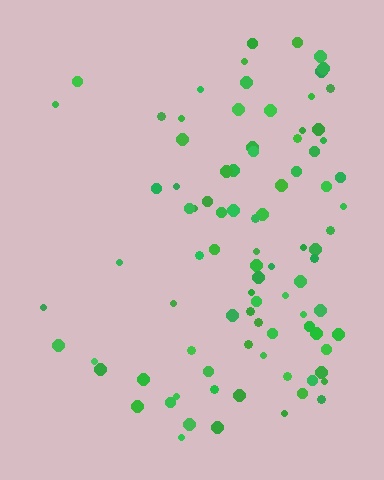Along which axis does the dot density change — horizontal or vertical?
Horizontal.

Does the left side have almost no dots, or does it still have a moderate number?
Still a moderate number, just noticeably fewer than the right.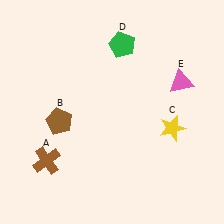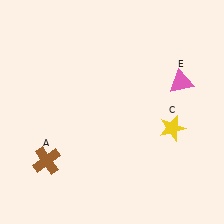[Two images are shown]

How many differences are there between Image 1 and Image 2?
There are 2 differences between the two images.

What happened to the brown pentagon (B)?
The brown pentagon (B) was removed in Image 2. It was in the bottom-left area of Image 1.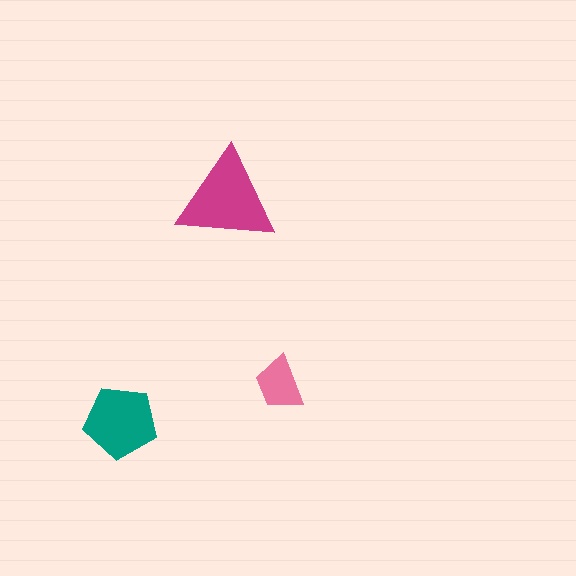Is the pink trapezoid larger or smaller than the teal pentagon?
Smaller.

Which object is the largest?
The magenta triangle.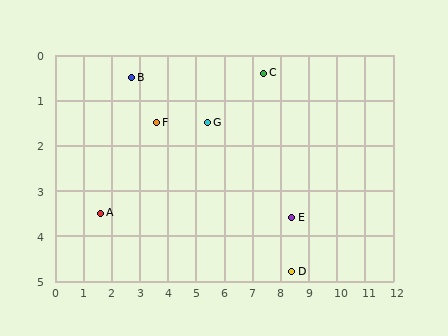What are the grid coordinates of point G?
Point G is at approximately (5.4, 1.5).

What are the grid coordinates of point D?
Point D is at approximately (8.4, 4.8).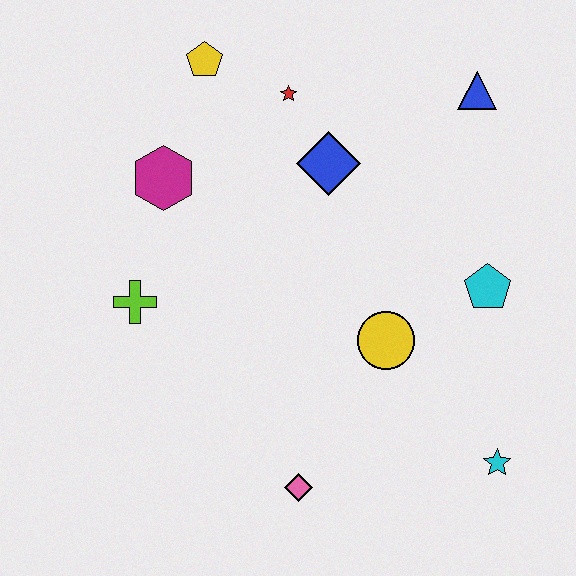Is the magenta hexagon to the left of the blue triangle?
Yes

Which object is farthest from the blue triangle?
The pink diamond is farthest from the blue triangle.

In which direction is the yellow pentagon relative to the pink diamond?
The yellow pentagon is above the pink diamond.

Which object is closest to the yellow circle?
The cyan pentagon is closest to the yellow circle.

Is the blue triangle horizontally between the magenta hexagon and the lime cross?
No